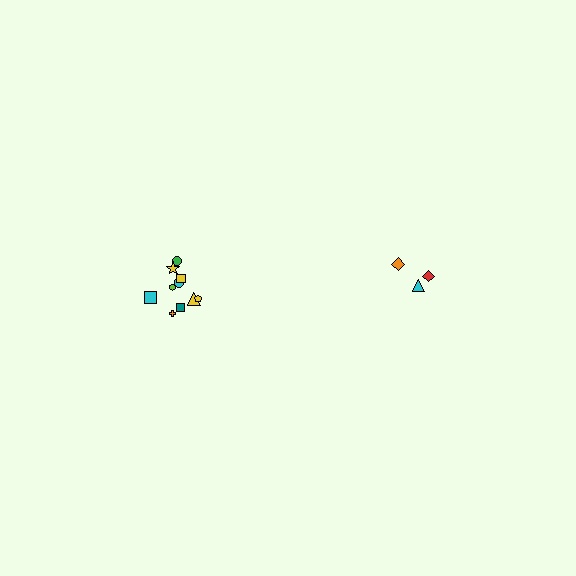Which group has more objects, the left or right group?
The left group.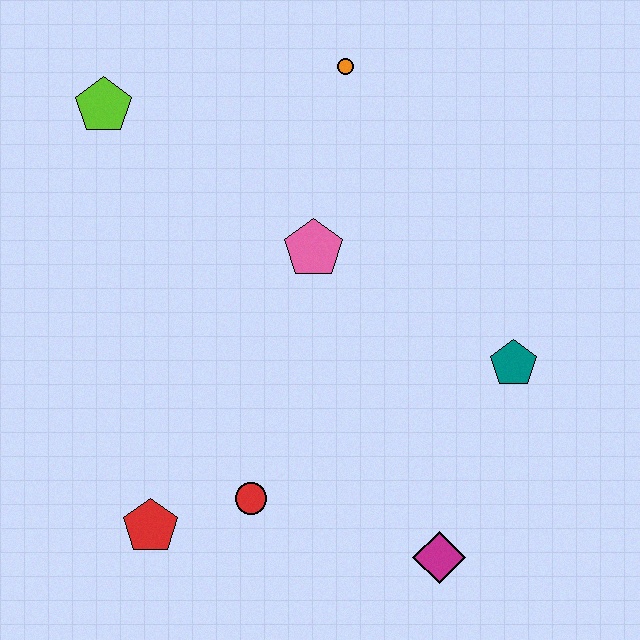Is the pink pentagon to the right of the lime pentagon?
Yes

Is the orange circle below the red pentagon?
No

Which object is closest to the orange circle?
The pink pentagon is closest to the orange circle.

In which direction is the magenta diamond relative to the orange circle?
The magenta diamond is below the orange circle.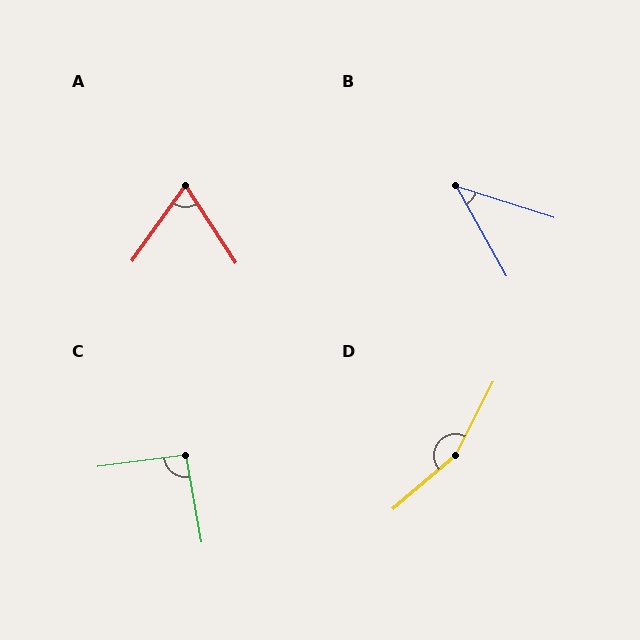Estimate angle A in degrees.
Approximately 68 degrees.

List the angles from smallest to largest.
B (43°), A (68°), C (92°), D (158°).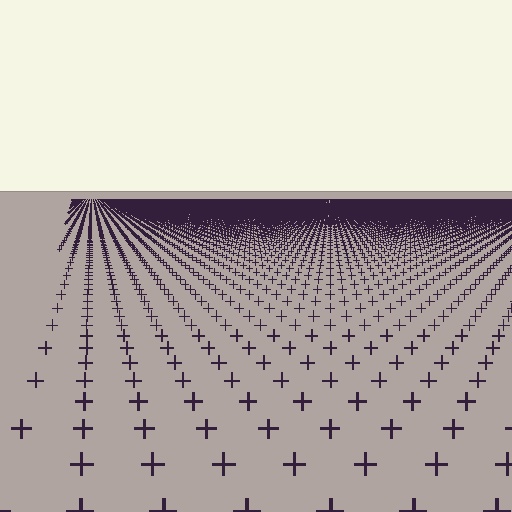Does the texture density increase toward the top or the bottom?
Density increases toward the top.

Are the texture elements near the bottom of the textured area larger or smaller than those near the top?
Larger. Near the bottom, elements are closer to the viewer and appear at a bigger on-screen size.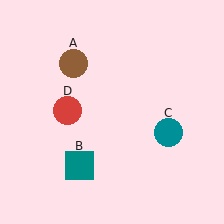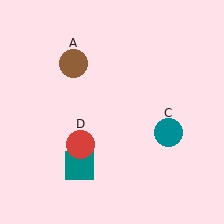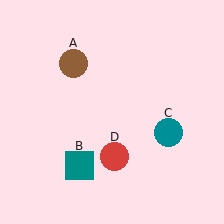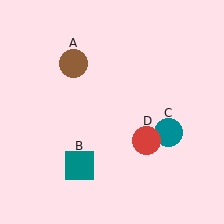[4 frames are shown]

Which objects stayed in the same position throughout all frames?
Brown circle (object A) and teal square (object B) and teal circle (object C) remained stationary.